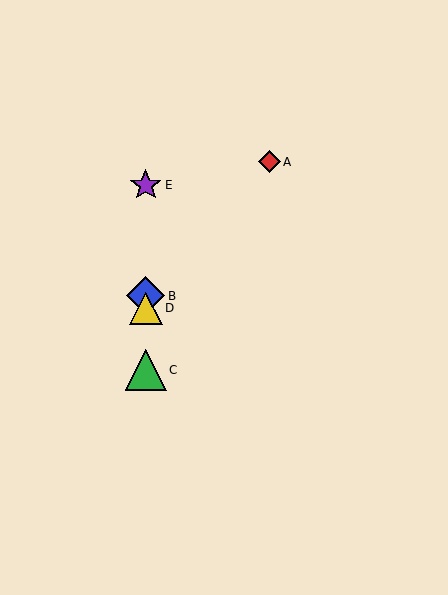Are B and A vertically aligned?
No, B is at x≈146 and A is at x≈269.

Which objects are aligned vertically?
Objects B, C, D, E are aligned vertically.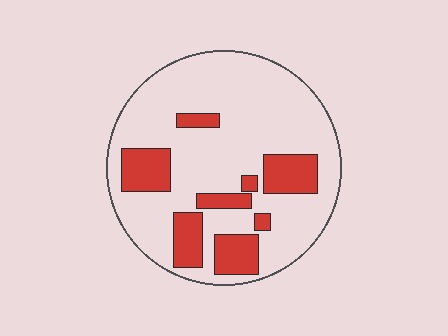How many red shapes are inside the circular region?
8.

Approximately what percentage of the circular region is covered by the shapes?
Approximately 25%.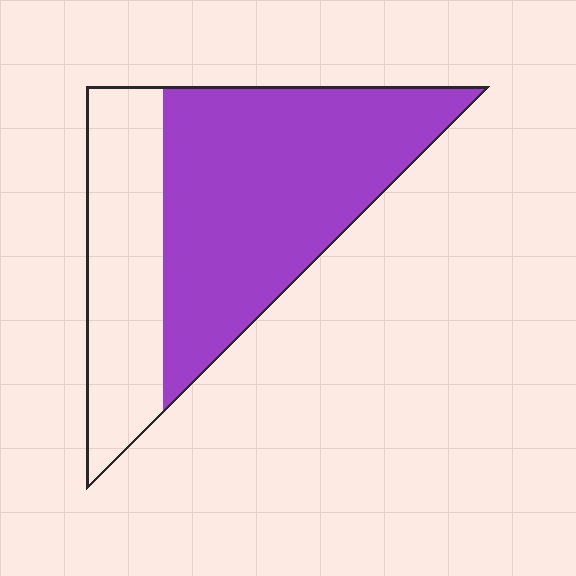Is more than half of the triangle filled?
Yes.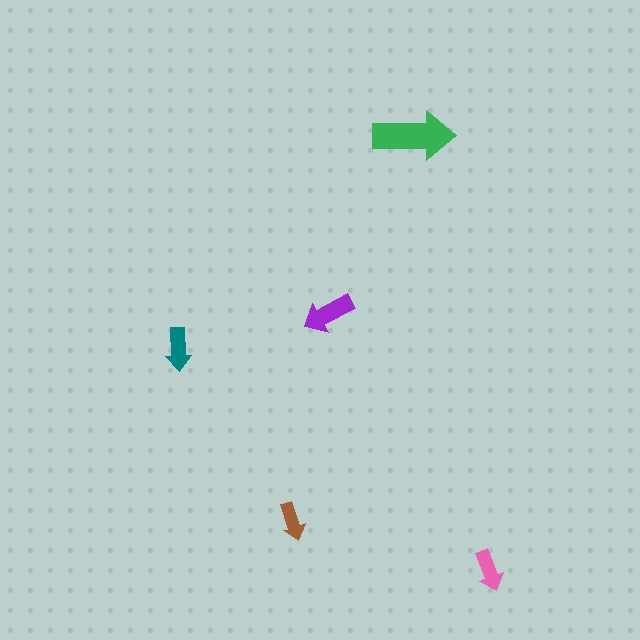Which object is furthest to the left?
The teal arrow is leftmost.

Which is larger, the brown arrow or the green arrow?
The green one.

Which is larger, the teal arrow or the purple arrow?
The purple one.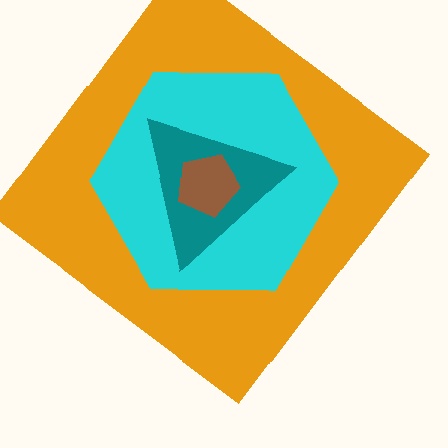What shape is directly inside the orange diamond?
The cyan hexagon.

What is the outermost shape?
The orange diamond.